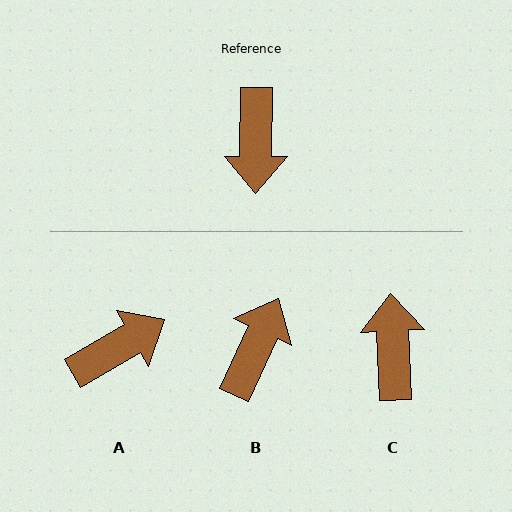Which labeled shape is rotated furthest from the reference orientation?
C, about 177 degrees away.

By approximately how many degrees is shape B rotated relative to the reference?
Approximately 156 degrees counter-clockwise.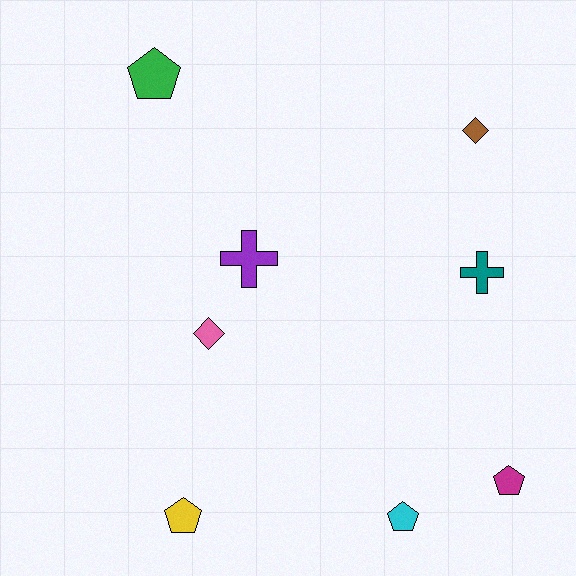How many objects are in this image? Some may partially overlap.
There are 8 objects.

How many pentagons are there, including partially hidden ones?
There are 4 pentagons.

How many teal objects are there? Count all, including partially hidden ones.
There is 1 teal object.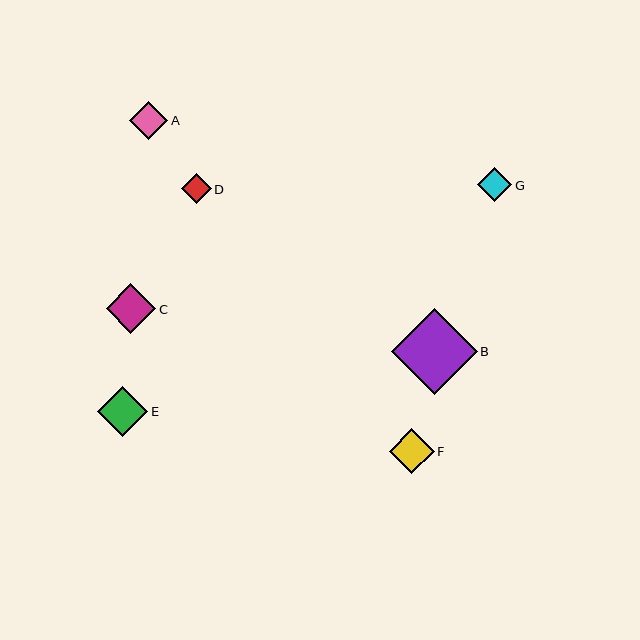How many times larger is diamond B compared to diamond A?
Diamond B is approximately 2.3 times the size of diamond A.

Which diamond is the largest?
Diamond B is the largest with a size of approximately 86 pixels.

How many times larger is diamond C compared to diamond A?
Diamond C is approximately 1.3 times the size of diamond A.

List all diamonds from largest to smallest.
From largest to smallest: B, E, C, F, A, G, D.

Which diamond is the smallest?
Diamond D is the smallest with a size of approximately 30 pixels.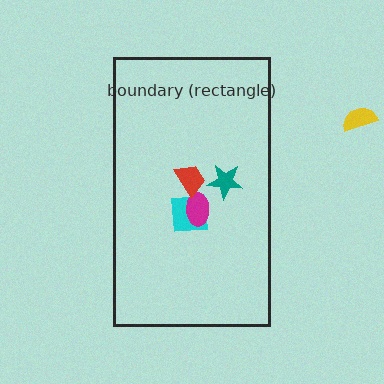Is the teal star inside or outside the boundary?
Inside.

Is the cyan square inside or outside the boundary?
Inside.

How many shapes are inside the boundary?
4 inside, 1 outside.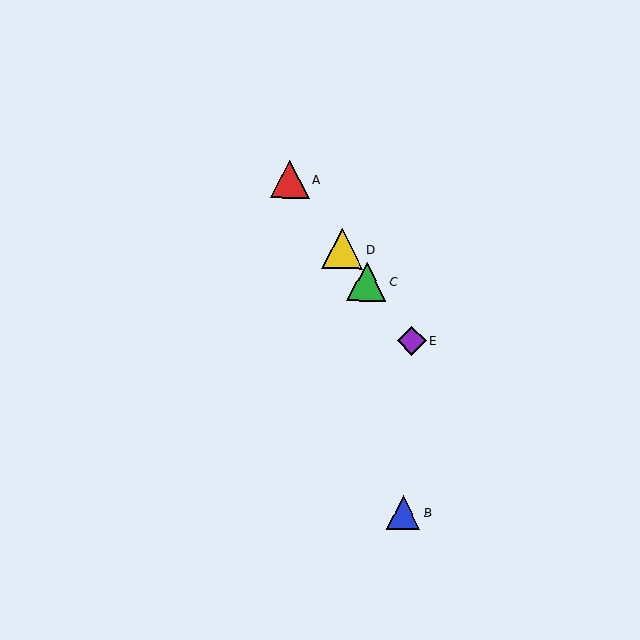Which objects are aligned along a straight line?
Objects A, C, D, E are aligned along a straight line.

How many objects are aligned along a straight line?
4 objects (A, C, D, E) are aligned along a straight line.